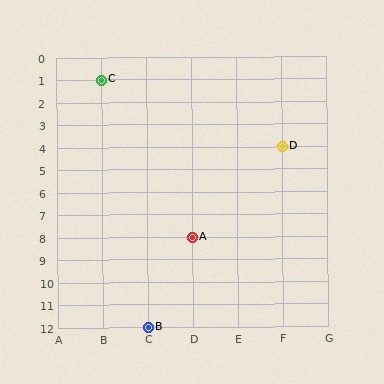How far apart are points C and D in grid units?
Points C and D are 4 columns and 3 rows apart (about 5.0 grid units diagonally).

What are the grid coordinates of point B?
Point B is at grid coordinates (C, 12).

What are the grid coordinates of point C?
Point C is at grid coordinates (B, 1).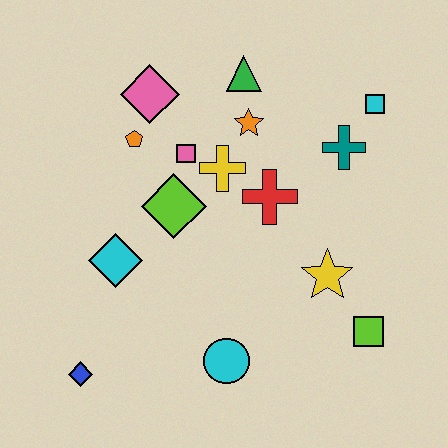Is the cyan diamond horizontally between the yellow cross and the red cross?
No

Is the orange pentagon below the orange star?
Yes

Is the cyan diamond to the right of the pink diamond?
No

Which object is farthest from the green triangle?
The blue diamond is farthest from the green triangle.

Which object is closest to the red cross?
The yellow cross is closest to the red cross.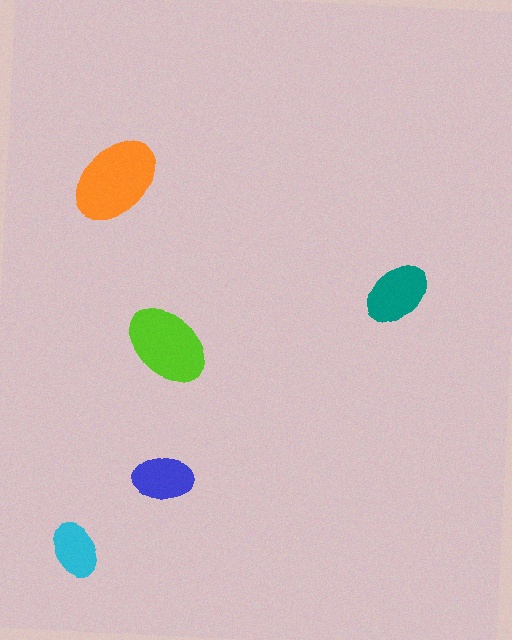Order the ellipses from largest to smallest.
the orange one, the lime one, the teal one, the blue one, the cyan one.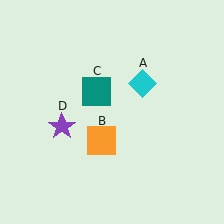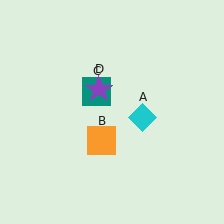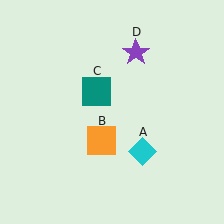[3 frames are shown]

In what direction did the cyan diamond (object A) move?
The cyan diamond (object A) moved down.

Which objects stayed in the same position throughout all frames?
Orange square (object B) and teal square (object C) remained stationary.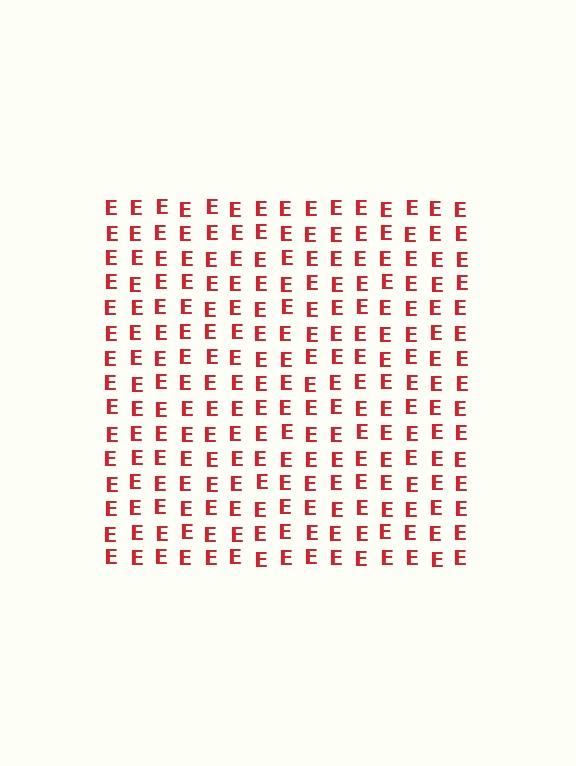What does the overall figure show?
The overall figure shows a square.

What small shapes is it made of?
It is made of small letter E's.